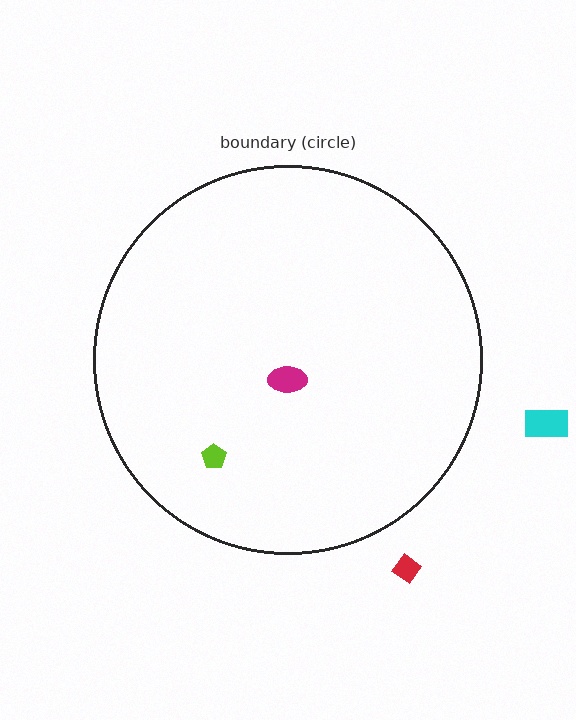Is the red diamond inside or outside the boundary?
Outside.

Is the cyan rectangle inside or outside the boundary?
Outside.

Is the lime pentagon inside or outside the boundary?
Inside.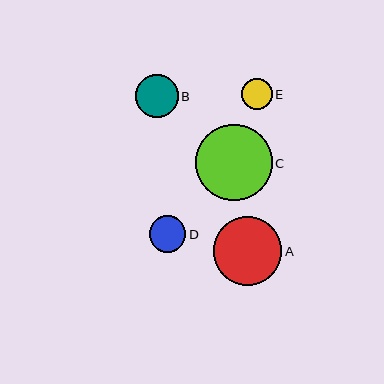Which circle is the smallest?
Circle E is the smallest with a size of approximately 31 pixels.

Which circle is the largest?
Circle C is the largest with a size of approximately 76 pixels.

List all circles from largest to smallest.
From largest to smallest: C, A, B, D, E.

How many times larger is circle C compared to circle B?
Circle C is approximately 1.8 times the size of circle B.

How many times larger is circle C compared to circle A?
Circle C is approximately 1.1 times the size of circle A.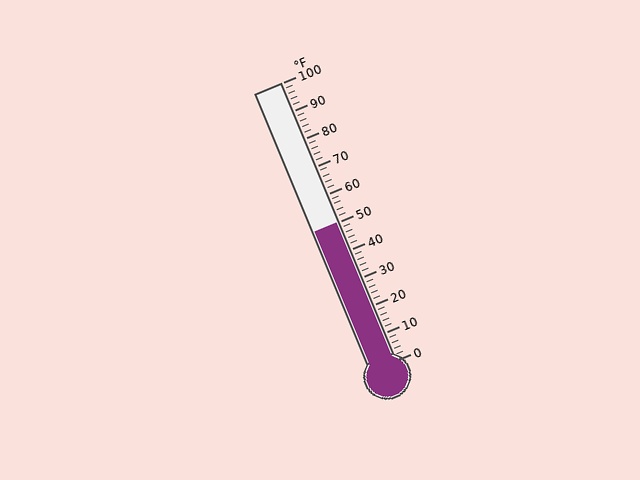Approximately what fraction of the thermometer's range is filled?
The thermometer is filled to approximately 50% of its range.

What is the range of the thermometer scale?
The thermometer scale ranges from 0°F to 100°F.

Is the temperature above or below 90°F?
The temperature is below 90°F.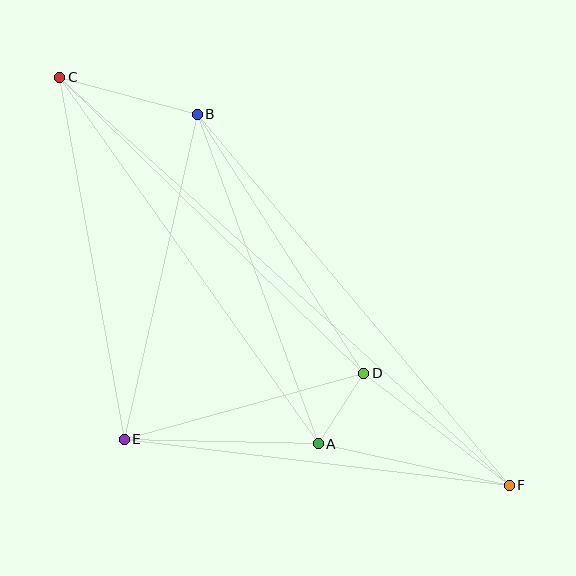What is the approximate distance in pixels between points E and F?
The distance between E and F is approximately 388 pixels.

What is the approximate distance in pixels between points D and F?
The distance between D and F is approximately 184 pixels.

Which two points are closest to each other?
Points A and D are closest to each other.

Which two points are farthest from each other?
Points C and F are farthest from each other.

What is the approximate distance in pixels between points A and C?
The distance between A and C is approximately 448 pixels.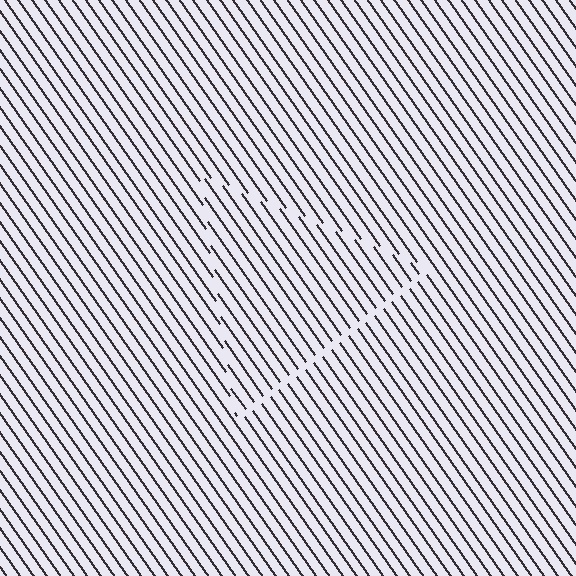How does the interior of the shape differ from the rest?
The interior of the shape contains the same grating, shifted by half a period — the contour is defined by the phase discontinuity where line-ends from the inner and outer gratings abut.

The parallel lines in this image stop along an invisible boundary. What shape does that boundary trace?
An illusory triangle. The interior of the shape contains the same grating, shifted by half a period — the contour is defined by the phase discontinuity where line-ends from the inner and outer gratings abut.